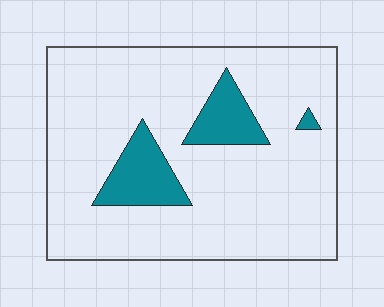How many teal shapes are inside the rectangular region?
3.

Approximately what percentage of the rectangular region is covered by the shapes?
Approximately 15%.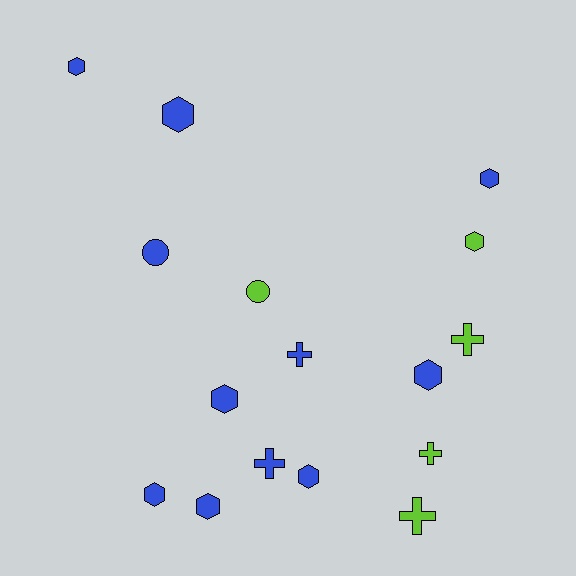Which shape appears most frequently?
Hexagon, with 9 objects.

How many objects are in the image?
There are 16 objects.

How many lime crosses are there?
There are 3 lime crosses.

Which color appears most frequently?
Blue, with 11 objects.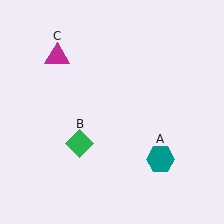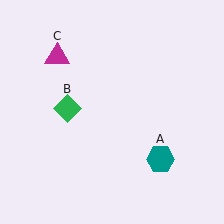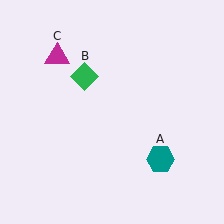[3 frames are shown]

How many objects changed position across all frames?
1 object changed position: green diamond (object B).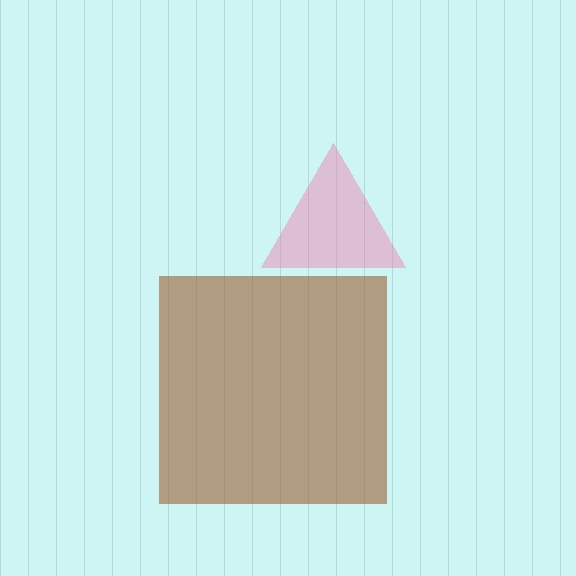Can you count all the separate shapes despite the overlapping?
Yes, there are 2 separate shapes.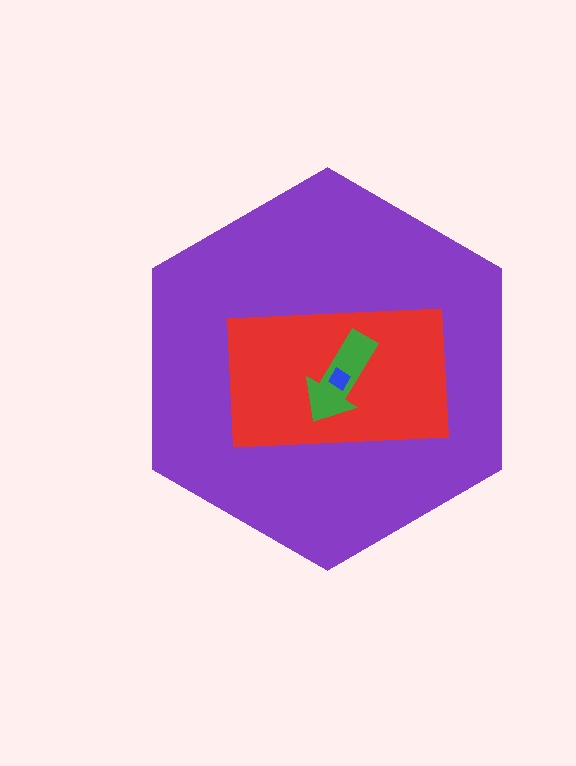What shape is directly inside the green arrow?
The blue diamond.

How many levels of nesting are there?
4.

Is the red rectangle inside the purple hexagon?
Yes.